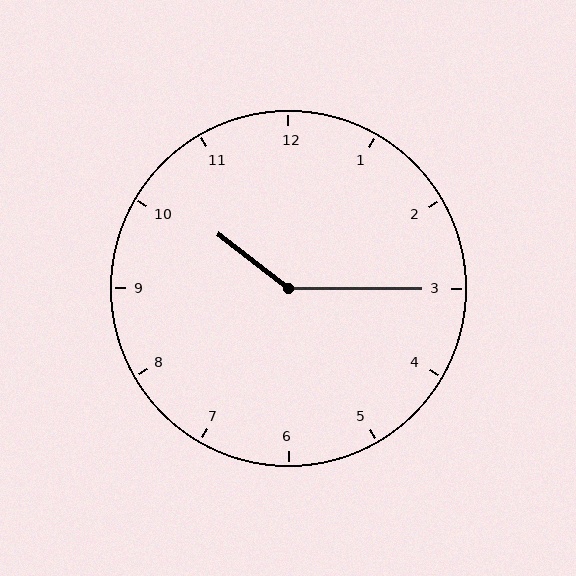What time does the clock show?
10:15.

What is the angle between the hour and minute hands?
Approximately 142 degrees.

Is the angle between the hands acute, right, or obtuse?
It is obtuse.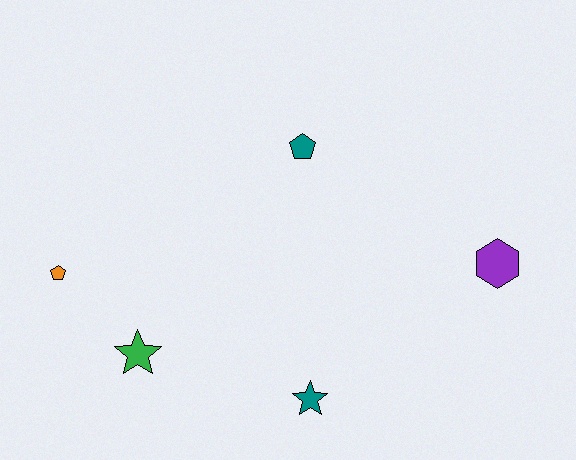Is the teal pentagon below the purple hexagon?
No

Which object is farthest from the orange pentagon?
The purple hexagon is farthest from the orange pentagon.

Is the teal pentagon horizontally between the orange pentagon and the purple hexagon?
Yes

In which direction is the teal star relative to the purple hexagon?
The teal star is to the left of the purple hexagon.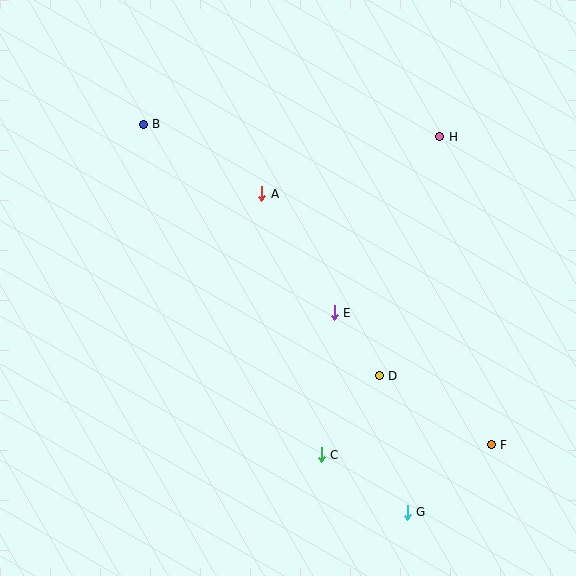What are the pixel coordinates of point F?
Point F is at (491, 445).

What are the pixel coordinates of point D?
Point D is at (379, 376).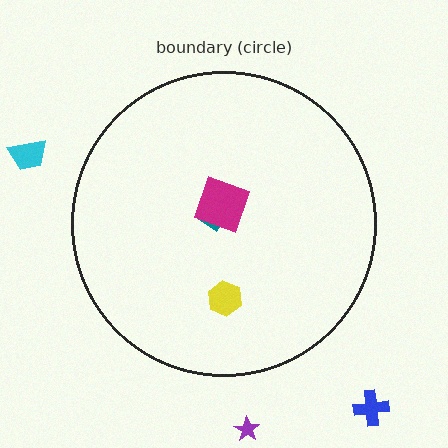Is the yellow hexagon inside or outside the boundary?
Inside.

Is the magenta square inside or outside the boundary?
Inside.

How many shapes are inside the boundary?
3 inside, 3 outside.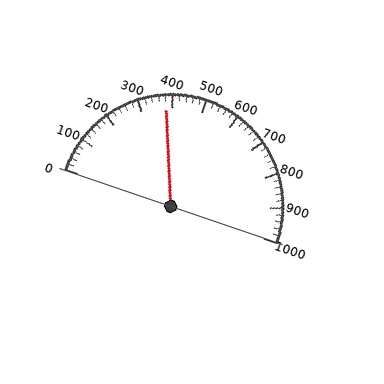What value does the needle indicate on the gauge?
The needle indicates approximately 380.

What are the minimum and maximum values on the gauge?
The gauge ranges from 0 to 1000.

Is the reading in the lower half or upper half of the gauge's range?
The reading is in the lower half of the range (0 to 1000).